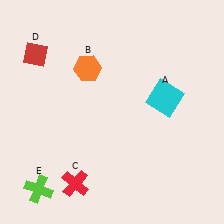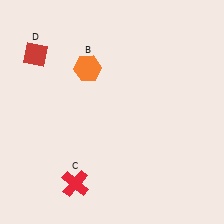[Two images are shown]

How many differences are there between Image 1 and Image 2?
There are 2 differences between the two images.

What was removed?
The lime cross (E), the cyan square (A) were removed in Image 2.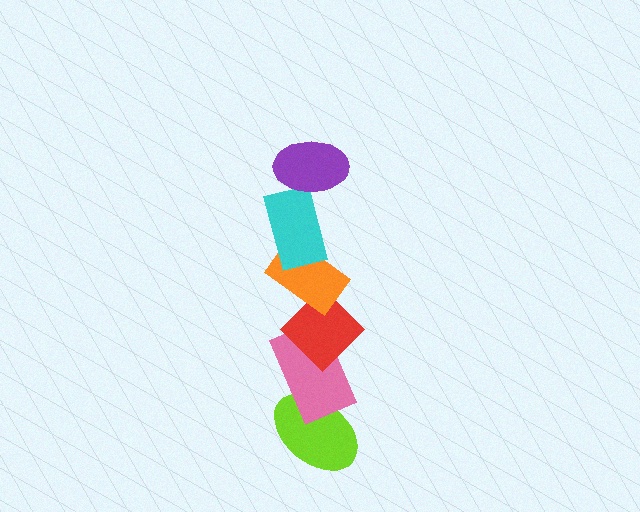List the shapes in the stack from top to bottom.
From top to bottom: the purple ellipse, the cyan rectangle, the orange rectangle, the red diamond, the pink rectangle, the lime ellipse.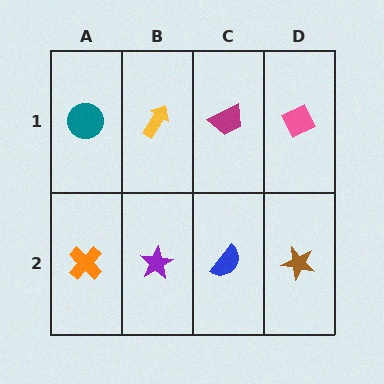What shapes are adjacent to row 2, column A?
A teal circle (row 1, column A), a purple star (row 2, column B).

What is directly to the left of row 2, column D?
A blue semicircle.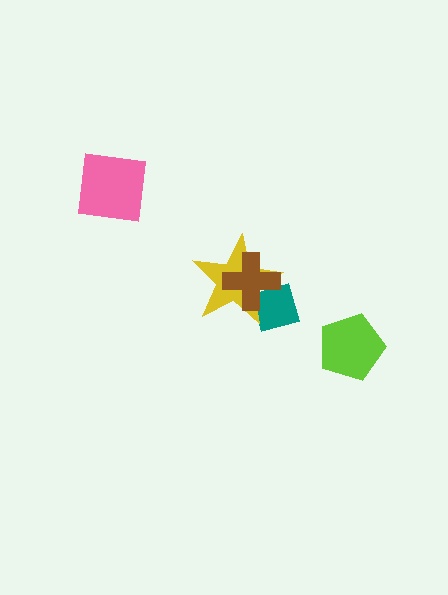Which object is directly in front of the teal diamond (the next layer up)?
The yellow star is directly in front of the teal diamond.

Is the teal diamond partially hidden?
Yes, it is partially covered by another shape.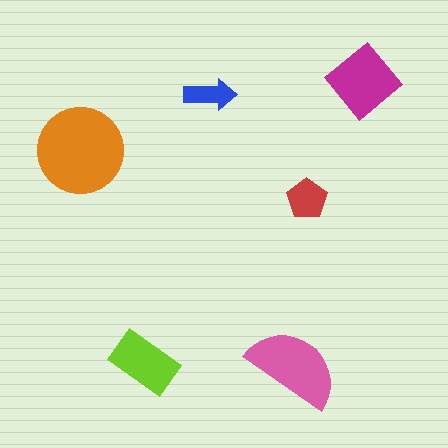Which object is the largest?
The orange circle.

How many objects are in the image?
There are 6 objects in the image.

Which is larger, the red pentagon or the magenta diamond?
The magenta diamond.